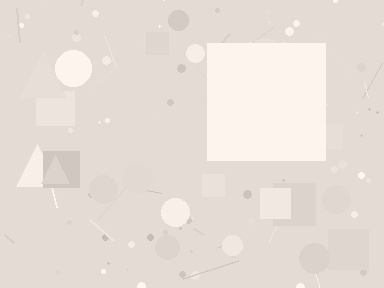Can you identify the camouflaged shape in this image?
The camouflaged shape is a square.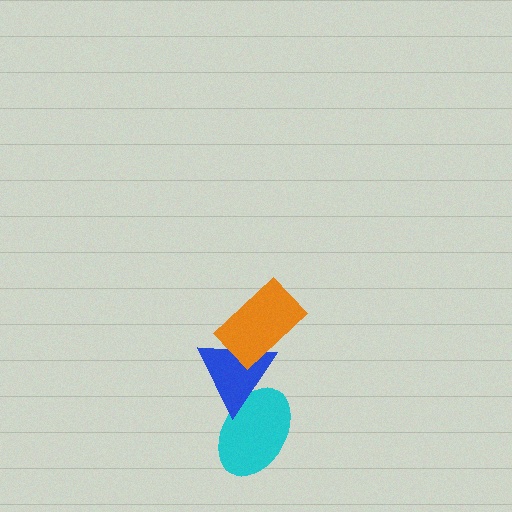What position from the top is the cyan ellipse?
The cyan ellipse is 3rd from the top.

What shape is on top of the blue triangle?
The orange rectangle is on top of the blue triangle.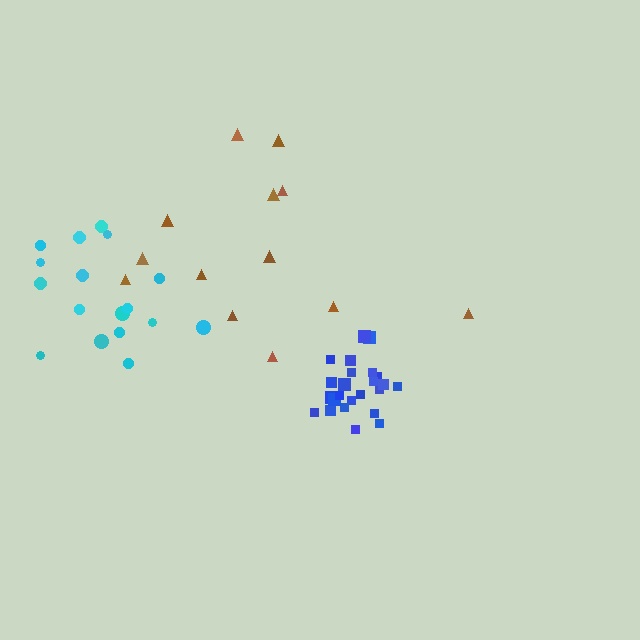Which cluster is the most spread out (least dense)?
Brown.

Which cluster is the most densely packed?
Blue.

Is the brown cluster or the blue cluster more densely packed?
Blue.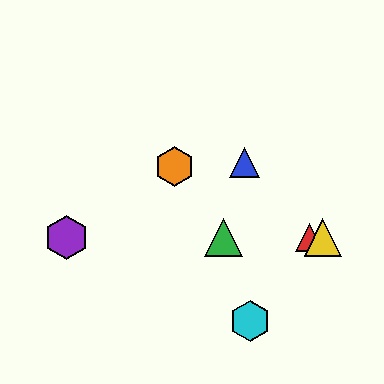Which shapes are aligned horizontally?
The red triangle, the green triangle, the yellow triangle, the purple hexagon are aligned horizontally.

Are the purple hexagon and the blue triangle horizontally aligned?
No, the purple hexagon is at y≈238 and the blue triangle is at y≈163.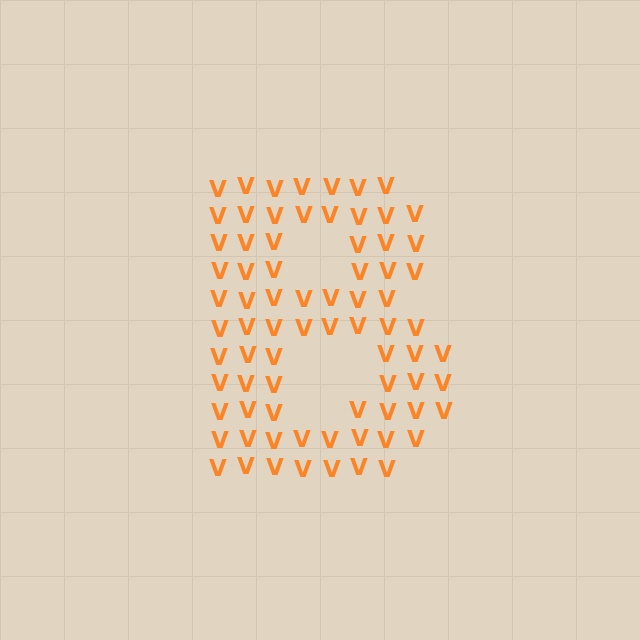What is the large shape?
The large shape is the letter B.